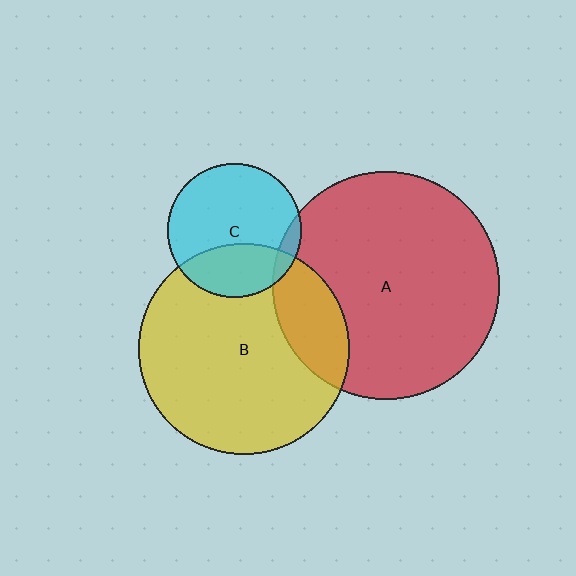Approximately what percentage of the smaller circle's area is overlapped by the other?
Approximately 30%.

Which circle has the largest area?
Circle A (red).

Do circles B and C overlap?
Yes.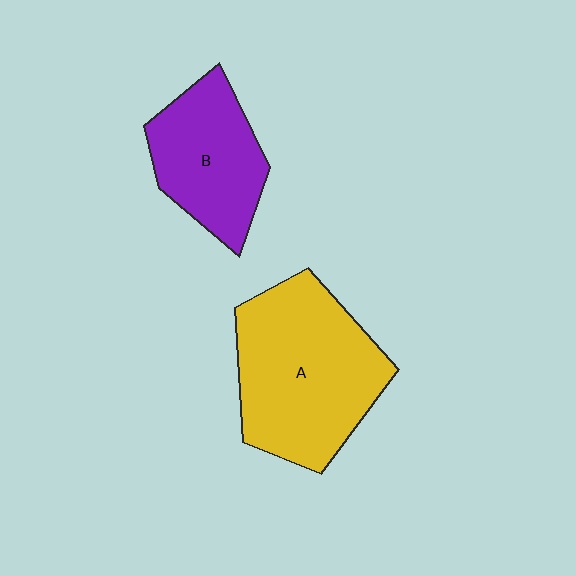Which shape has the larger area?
Shape A (yellow).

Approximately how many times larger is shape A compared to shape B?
Approximately 1.6 times.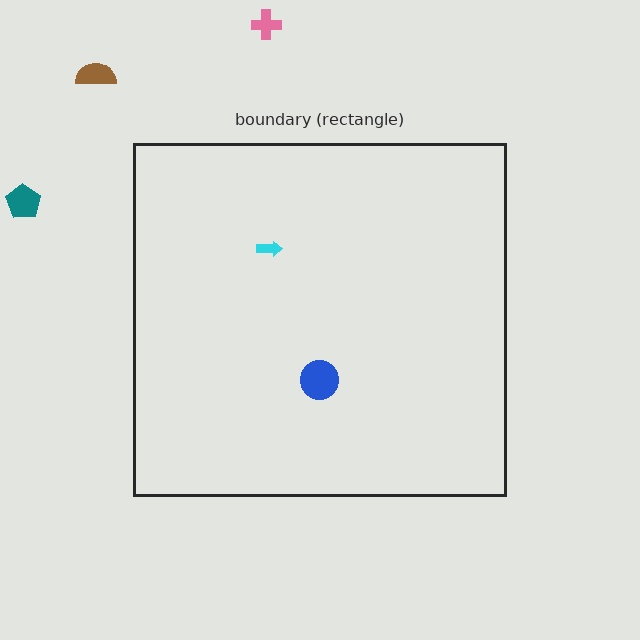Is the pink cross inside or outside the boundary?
Outside.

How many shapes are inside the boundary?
2 inside, 3 outside.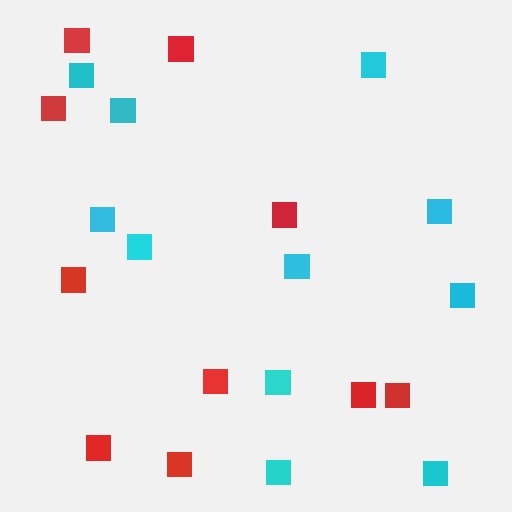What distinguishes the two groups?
There are 2 groups: one group of cyan squares (11) and one group of red squares (10).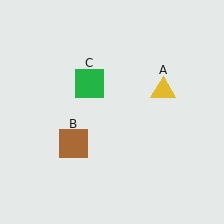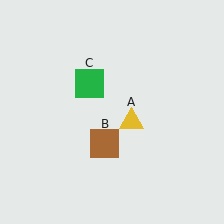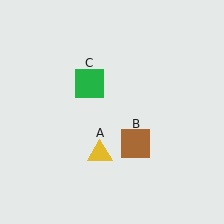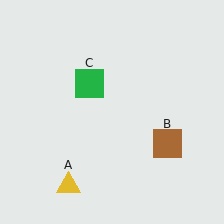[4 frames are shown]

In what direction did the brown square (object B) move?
The brown square (object B) moved right.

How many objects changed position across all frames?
2 objects changed position: yellow triangle (object A), brown square (object B).